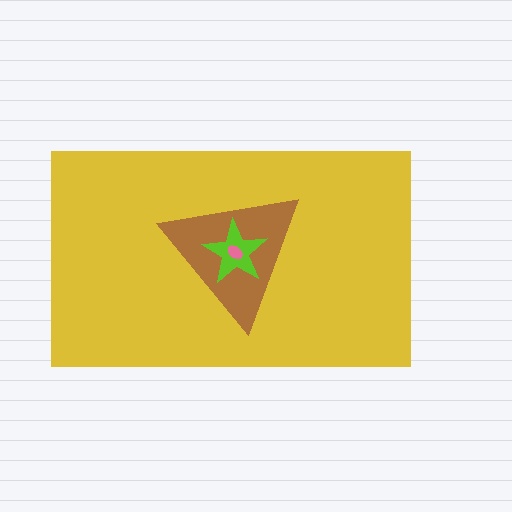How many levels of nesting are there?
4.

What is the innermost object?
The pink ellipse.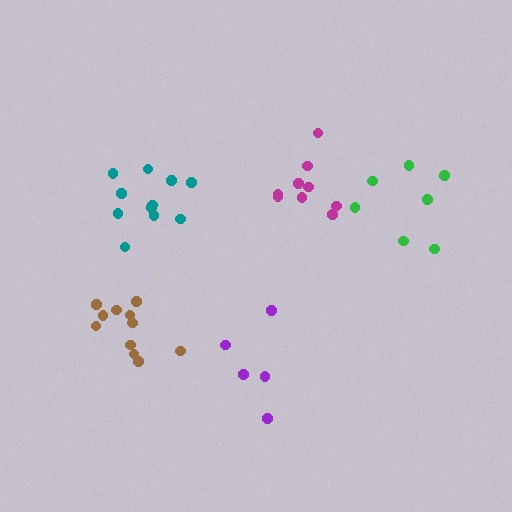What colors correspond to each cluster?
The clusters are colored: teal, magenta, green, purple, brown.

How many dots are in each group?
Group 1: 11 dots, Group 2: 9 dots, Group 3: 7 dots, Group 4: 5 dots, Group 5: 11 dots (43 total).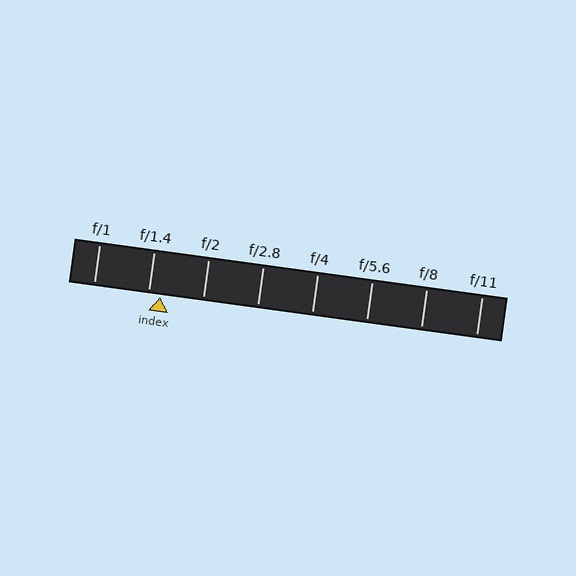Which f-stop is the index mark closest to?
The index mark is closest to f/1.4.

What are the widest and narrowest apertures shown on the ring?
The widest aperture shown is f/1 and the narrowest is f/11.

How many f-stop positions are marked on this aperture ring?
There are 8 f-stop positions marked.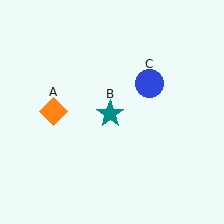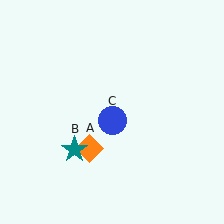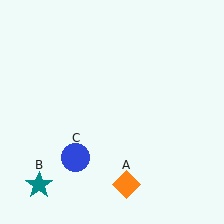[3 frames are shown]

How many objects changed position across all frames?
3 objects changed position: orange diamond (object A), teal star (object B), blue circle (object C).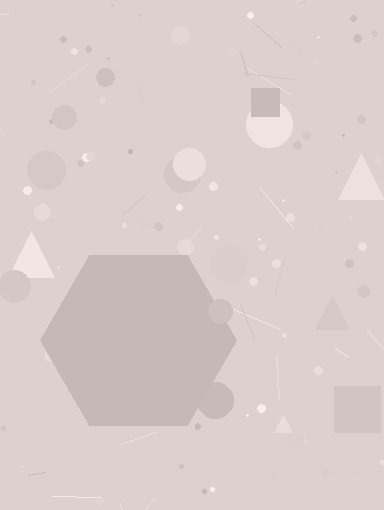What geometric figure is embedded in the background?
A hexagon is embedded in the background.